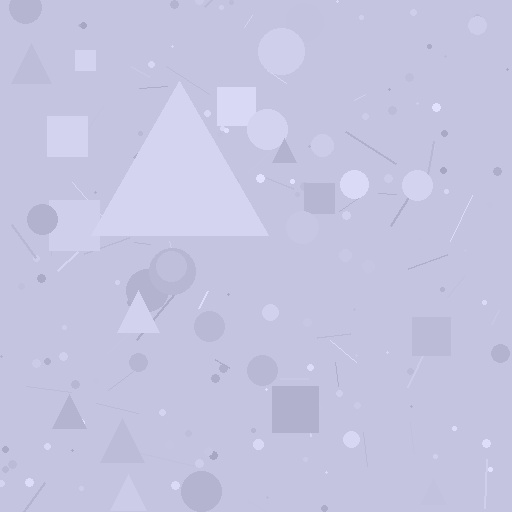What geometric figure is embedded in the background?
A triangle is embedded in the background.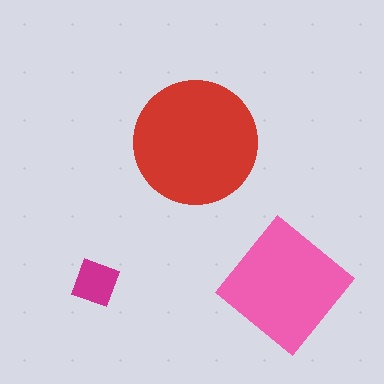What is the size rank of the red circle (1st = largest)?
1st.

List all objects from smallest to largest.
The magenta diamond, the pink diamond, the red circle.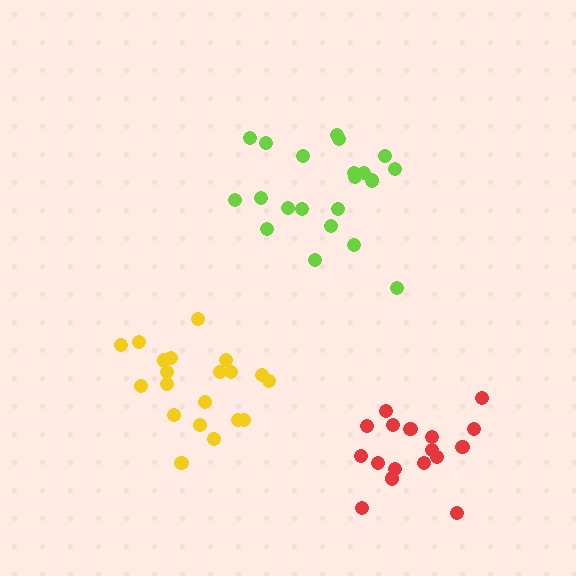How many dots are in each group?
Group 1: 20 dots, Group 2: 21 dots, Group 3: 17 dots (58 total).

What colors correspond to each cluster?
The clusters are colored: yellow, lime, red.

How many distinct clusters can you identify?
There are 3 distinct clusters.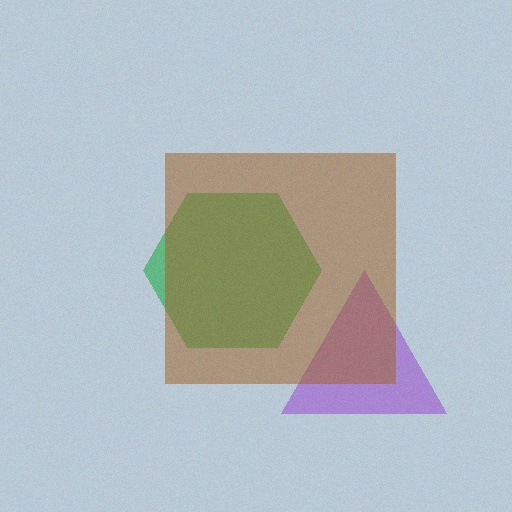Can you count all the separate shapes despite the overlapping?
Yes, there are 3 separate shapes.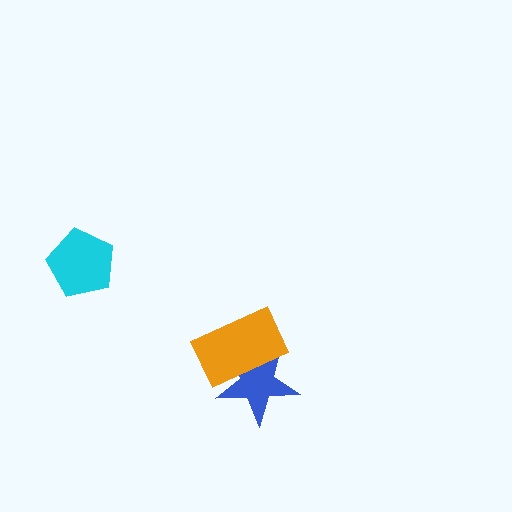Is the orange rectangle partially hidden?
No, no other shape covers it.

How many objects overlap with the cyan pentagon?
0 objects overlap with the cyan pentagon.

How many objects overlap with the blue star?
1 object overlaps with the blue star.